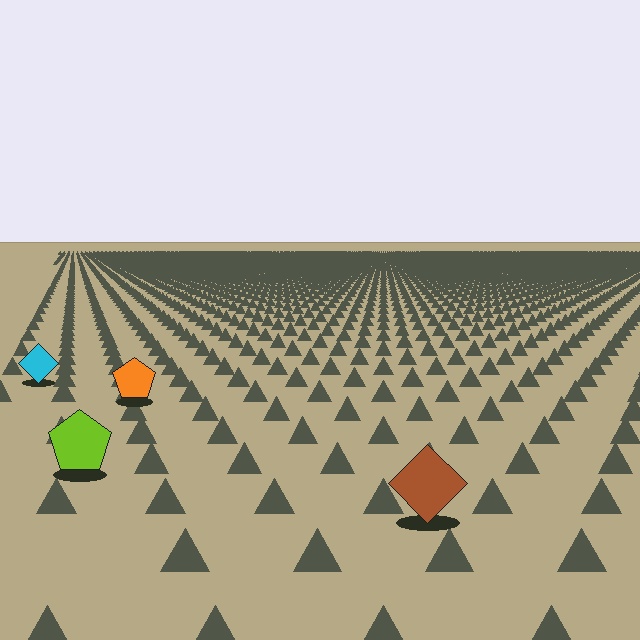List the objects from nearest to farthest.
From nearest to farthest: the brown diamond, the lime pentagon, the orange pentagon, the cyan diamond.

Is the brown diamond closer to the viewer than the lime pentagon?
Yes. The brown diamond is closer — you can tell from the texture gradient: the ground texture is coarser near it.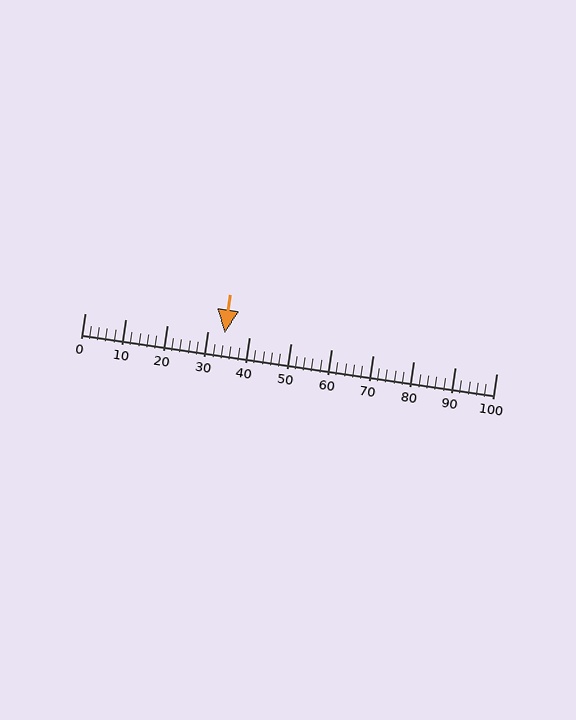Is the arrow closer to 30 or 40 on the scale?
The arrow is closer to 30.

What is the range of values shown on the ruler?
The ruler shows values from 0 to 100.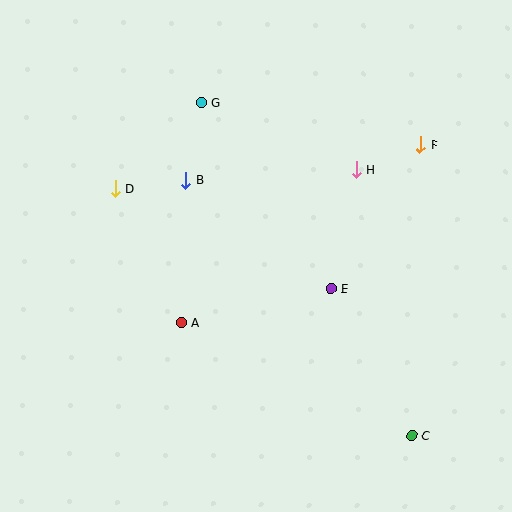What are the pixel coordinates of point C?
Point C is at (412, 436).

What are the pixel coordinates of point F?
Point F is at (420, 145).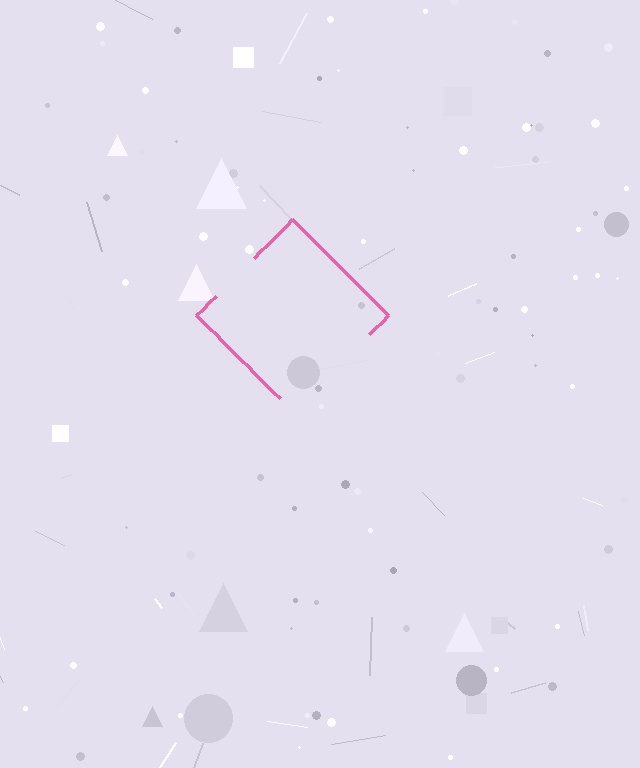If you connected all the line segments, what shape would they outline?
They would outline a diamond.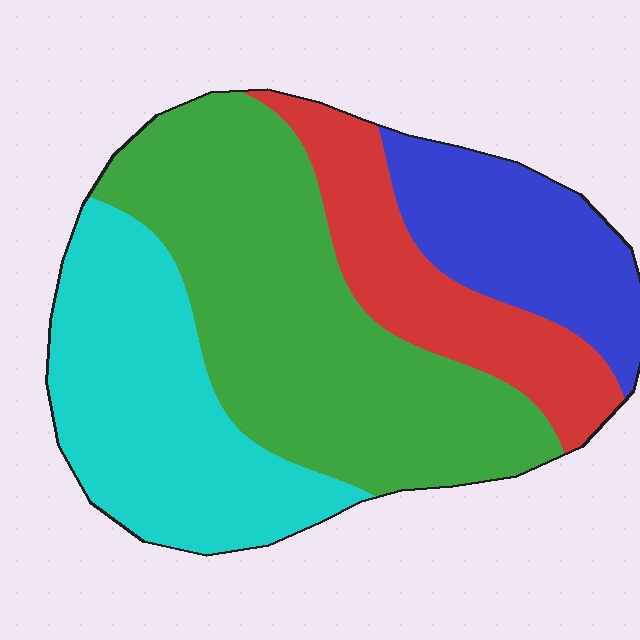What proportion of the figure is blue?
Blue covers 16% of the figure.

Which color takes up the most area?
Green, at roughly 40%.